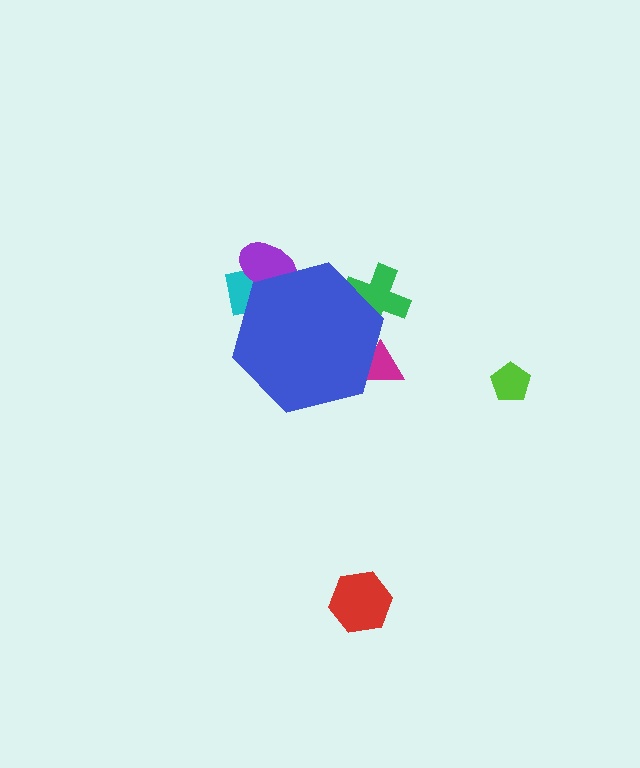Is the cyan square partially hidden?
Yes, the cyan square is partially hidden behind the blue hexagon.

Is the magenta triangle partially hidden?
Yes, the magenta triangle is partially hidden behind the blue hexagon.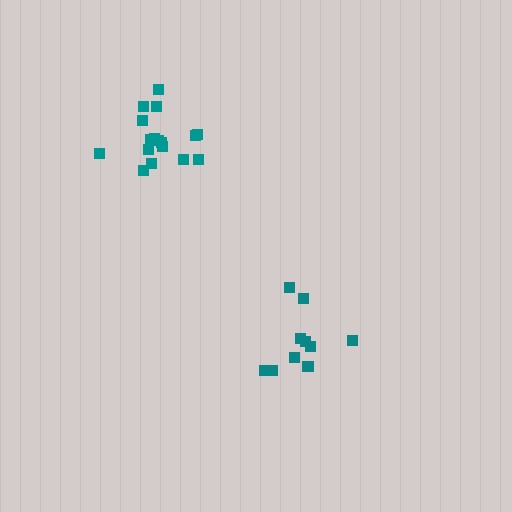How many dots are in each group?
Group 1: 11 dots, Group 2: 17 dots (28 total).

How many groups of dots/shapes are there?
There are 2 groups.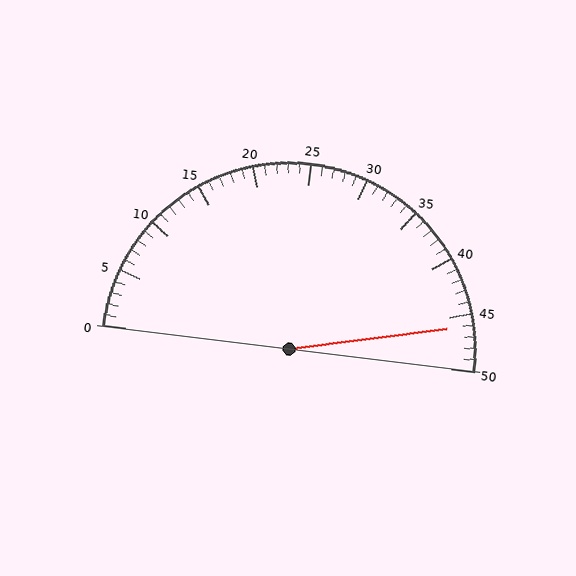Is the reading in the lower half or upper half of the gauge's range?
The reading is in the upper half of the range (0 to 50).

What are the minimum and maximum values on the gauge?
The gauge ranges from 0 to 50.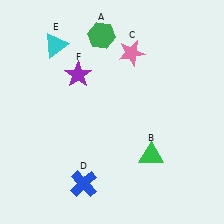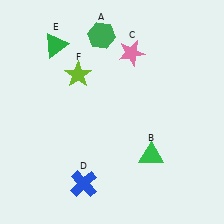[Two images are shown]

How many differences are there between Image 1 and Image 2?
There are 2 differences between the two images.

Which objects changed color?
E changed from cyan to green. F changed from purple to lime.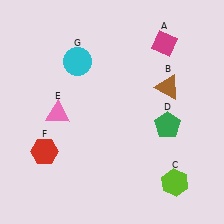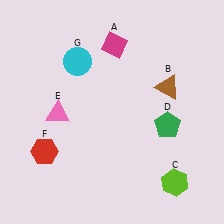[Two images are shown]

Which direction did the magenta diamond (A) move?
The magenta diamond (A) moved left.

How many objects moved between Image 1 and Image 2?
1 object moved between the two images.